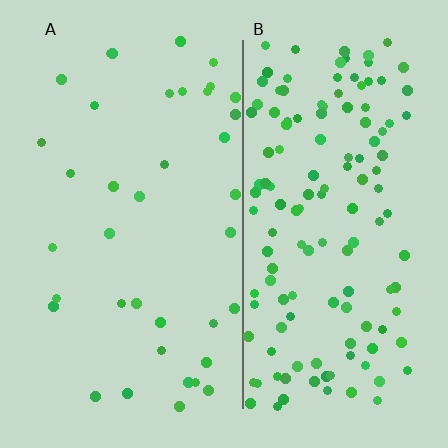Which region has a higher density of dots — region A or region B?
B (the right).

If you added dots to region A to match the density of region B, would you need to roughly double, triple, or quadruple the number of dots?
Approximately quadruple.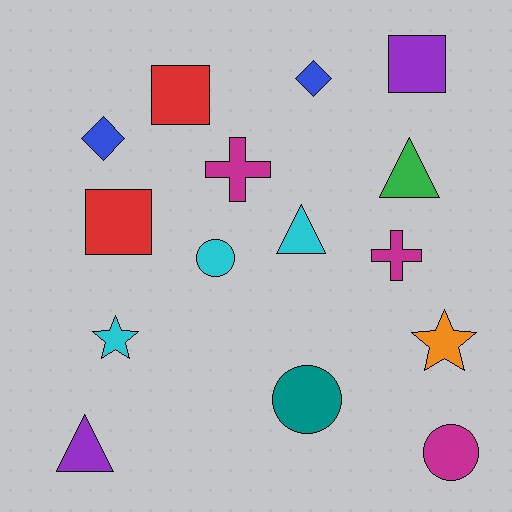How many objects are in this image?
There are 15 objects.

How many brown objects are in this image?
There are no brown objects.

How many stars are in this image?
There are 2 stars.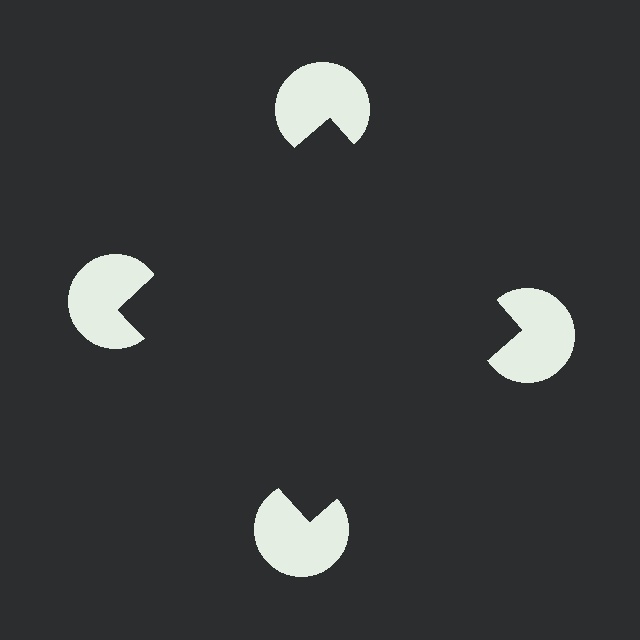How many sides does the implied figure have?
4 sides.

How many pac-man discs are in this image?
There are 4 — one at each vertex of the illusory square.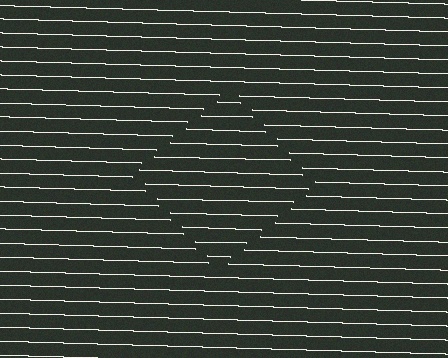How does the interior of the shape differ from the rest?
The interior of the shape contains the same grating, shifted by half a period — the contour is defined by the phase discontinuity where line-ends from the inner and outer gratings abut.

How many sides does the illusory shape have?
4 sides — the line-ends trace a square.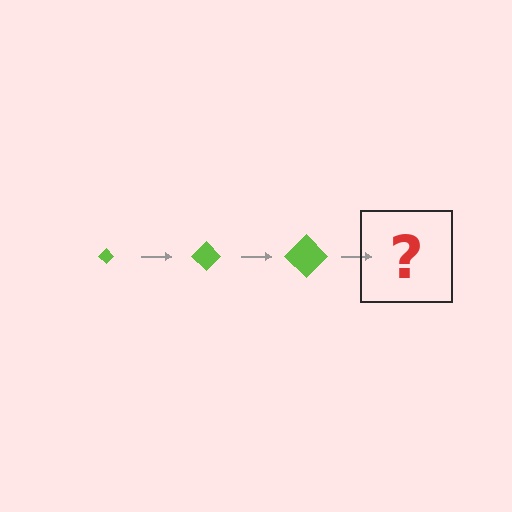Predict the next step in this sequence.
The next step is a lime diamond, larger than the previous one.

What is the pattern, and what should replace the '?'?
The pattern is that the diamond gets progressively larger each step. The '?' should be a lime diamond, larger than the previous one.